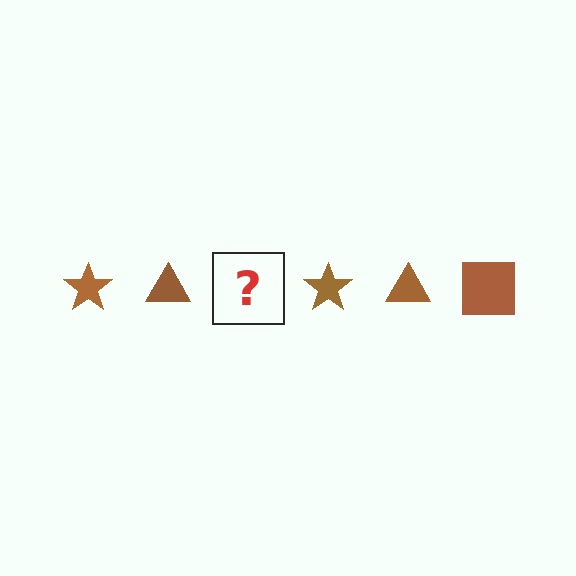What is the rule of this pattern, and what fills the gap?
The rule is that the pattern cycles through star, triangle, square shapes in brown. The gap should be filled with a brown square.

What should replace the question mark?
The question mark should be replaced with a brown square.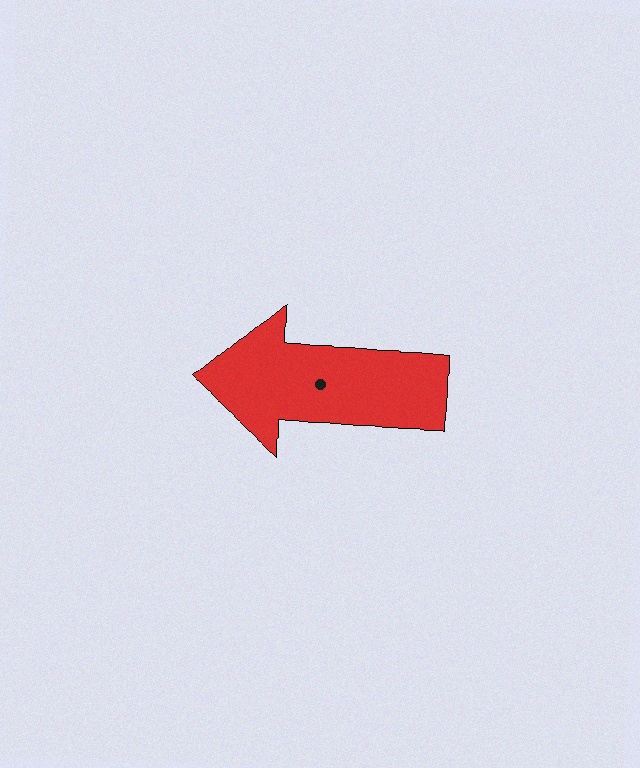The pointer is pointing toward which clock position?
Roughly 9 o'clock.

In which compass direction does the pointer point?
West.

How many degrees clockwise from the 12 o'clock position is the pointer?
Approximately 272 degrees.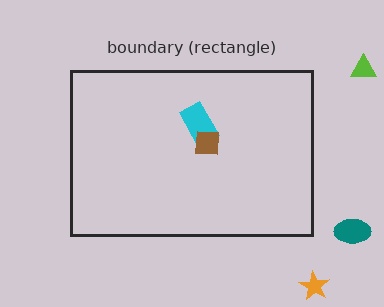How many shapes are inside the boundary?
2 inside, 3 outside.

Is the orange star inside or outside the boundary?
Outside.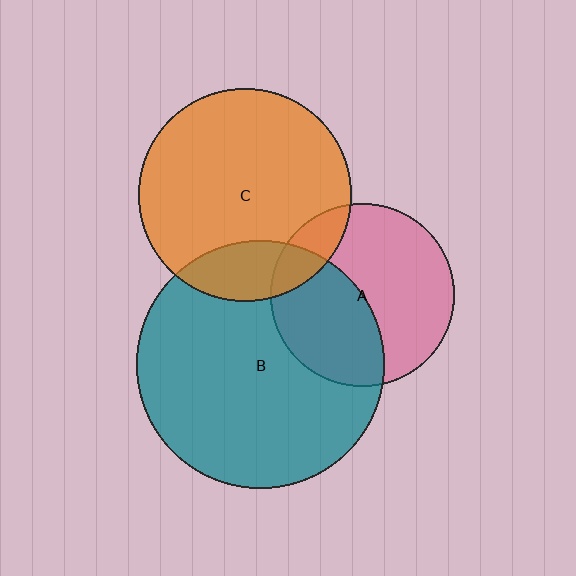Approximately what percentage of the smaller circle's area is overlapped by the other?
Approximately 20%.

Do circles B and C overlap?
Yes.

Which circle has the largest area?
Circle B (teal).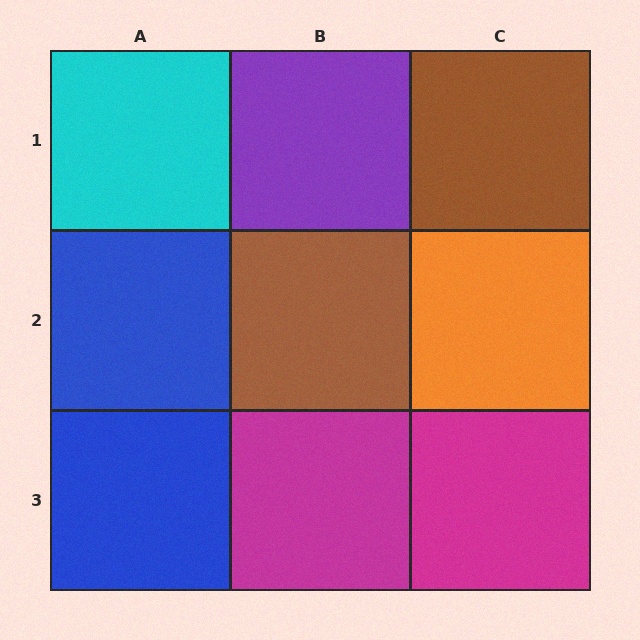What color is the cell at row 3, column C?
Magenta.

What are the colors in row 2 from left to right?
Blue, brown, orange.